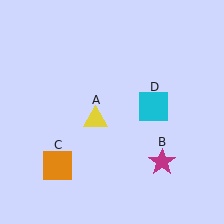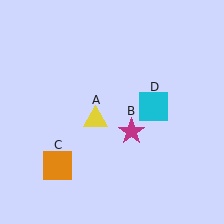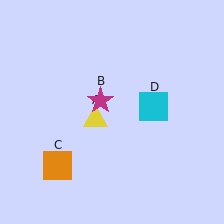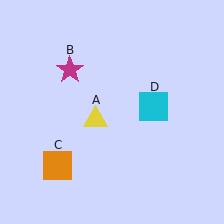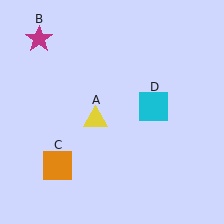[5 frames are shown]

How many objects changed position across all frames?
1 object changed position: magenta star (object B).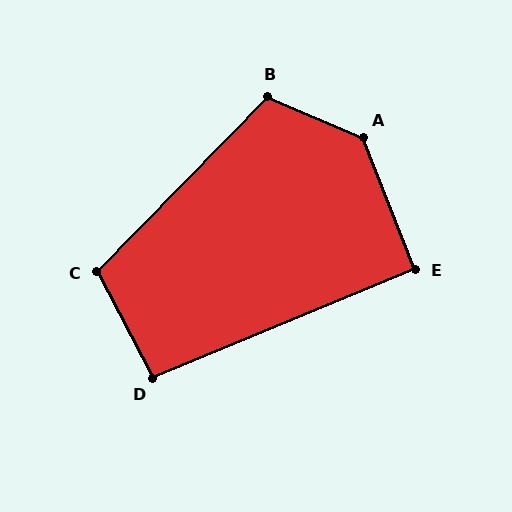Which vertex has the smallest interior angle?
E, at approximately 91 degrees.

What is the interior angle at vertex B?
Approximately 111 degrees (obtuse).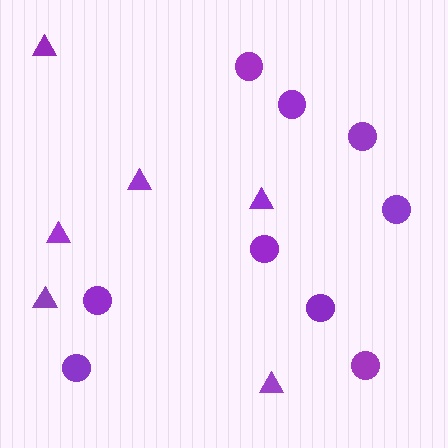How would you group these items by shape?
There are 2 groups: one group of circles (9) and one group of triangles (6).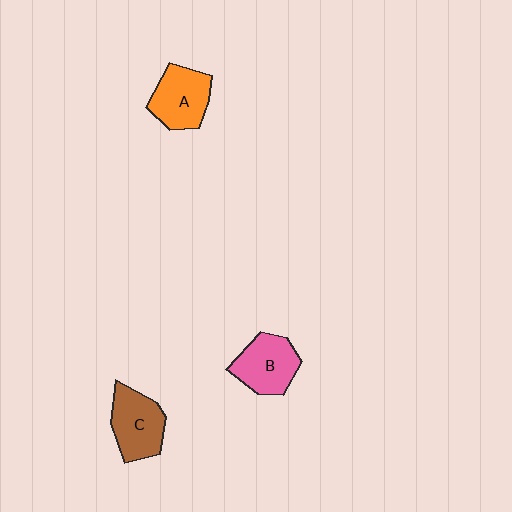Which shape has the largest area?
Shape C (brown).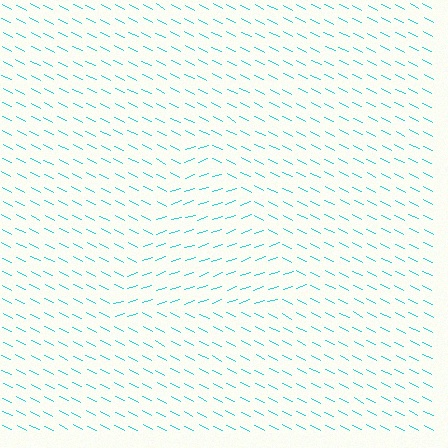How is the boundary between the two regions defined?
The boundary is defined purely by a change in line orientation (approximately 45 degrees difference). All lines are the same color and thickness.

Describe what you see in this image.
The image is filled with small cyan line segments. A triangle region in the image has lines oriented differently from the surrounding lines, creating a visible texture boundary.